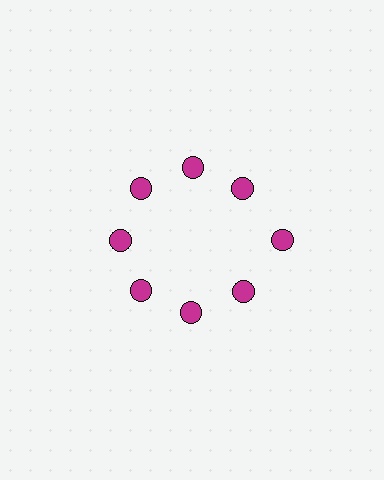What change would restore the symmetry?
The symmetry would be restored by moving it inward, back onto the ring so that all 8 circles sit at equal angles and equal distance from the center.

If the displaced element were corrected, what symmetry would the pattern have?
It would have 8-fold rotational symmetry — the pattern would map onto itself every 45 degrees.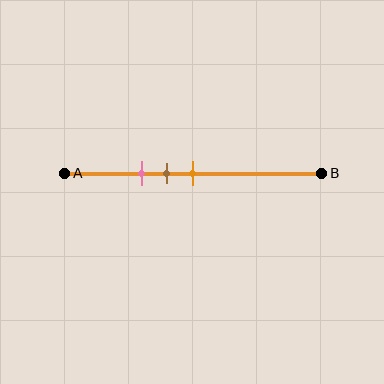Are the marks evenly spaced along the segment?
Yes, the marks are approximately evenly spaced.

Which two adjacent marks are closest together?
The brown and orange marks are the closest adjacent pair.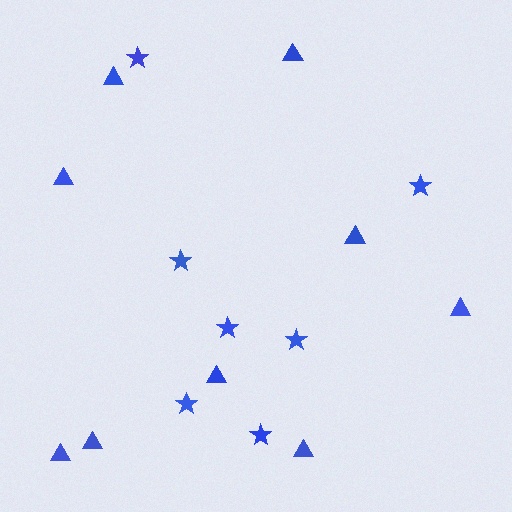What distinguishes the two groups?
There are 2 groups: one group of stars (7) and one group of triangles (9).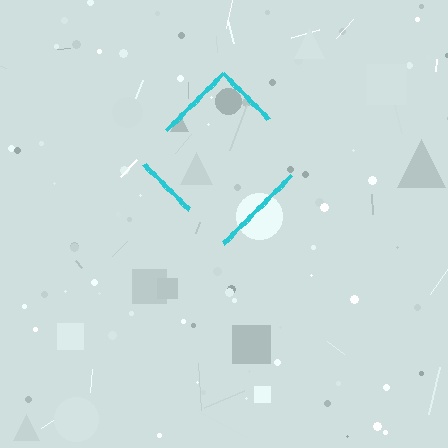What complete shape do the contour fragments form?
The contour fragments form a diamond.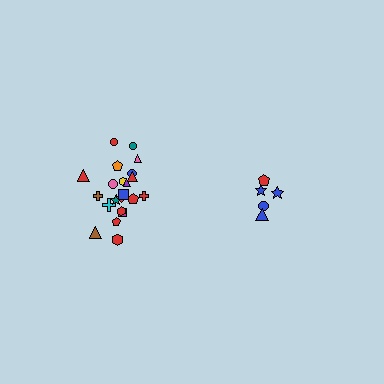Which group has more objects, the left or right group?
The left group.